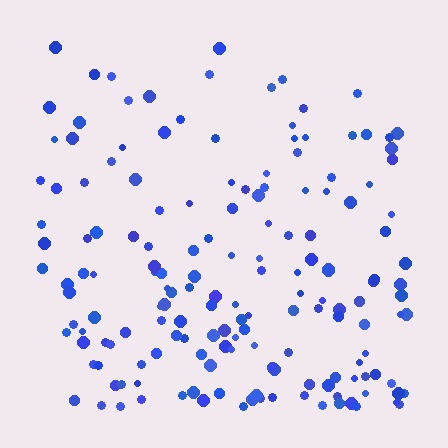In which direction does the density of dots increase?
From top to bottom, with the bottom side densest.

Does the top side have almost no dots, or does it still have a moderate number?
Still a moderate number, just noticeably fewer than the bottom.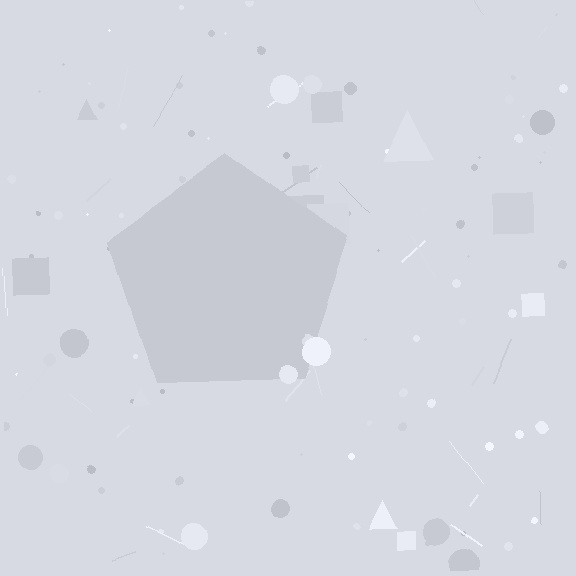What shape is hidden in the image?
A pentagon is hidden in the image.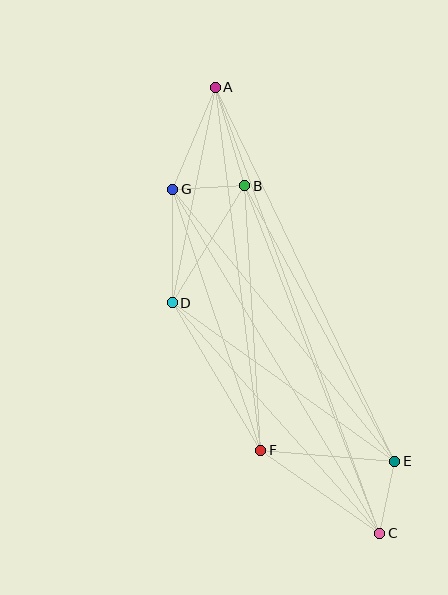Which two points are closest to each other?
Points B and G are closest to each other.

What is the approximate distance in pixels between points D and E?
The distance between D and E is approximately 273 pixels.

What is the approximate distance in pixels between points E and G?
The distance between E and G is approximately 351 pixels.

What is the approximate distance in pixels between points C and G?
The distance between C and G is approximately 401 pixels.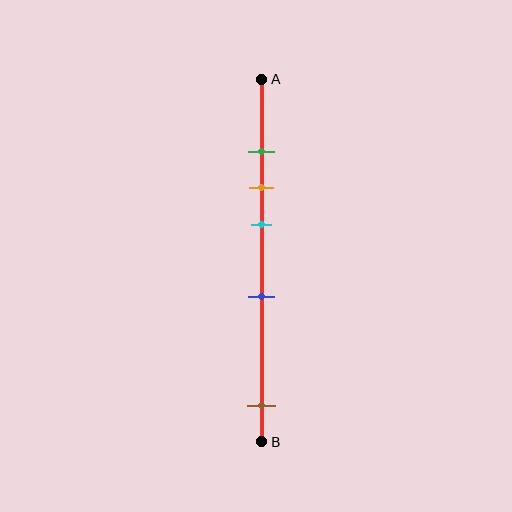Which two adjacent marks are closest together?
The green and orange marks are the closest adjacent pair.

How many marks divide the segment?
There are 5 marks dividing the segment.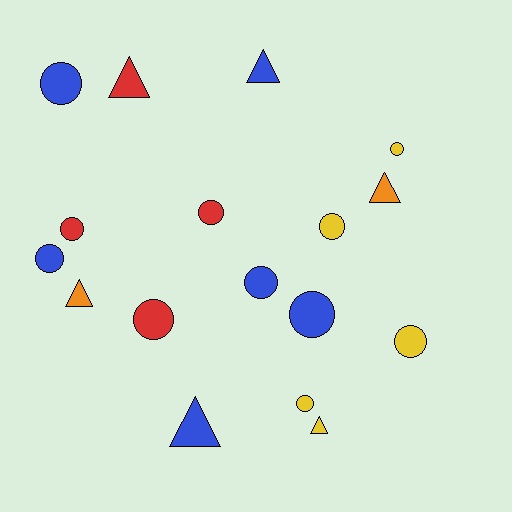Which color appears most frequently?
Blue, with 6 objects.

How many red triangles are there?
There is 1 red triangle.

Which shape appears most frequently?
Circle, with 11 objects.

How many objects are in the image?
There are 17 objects.